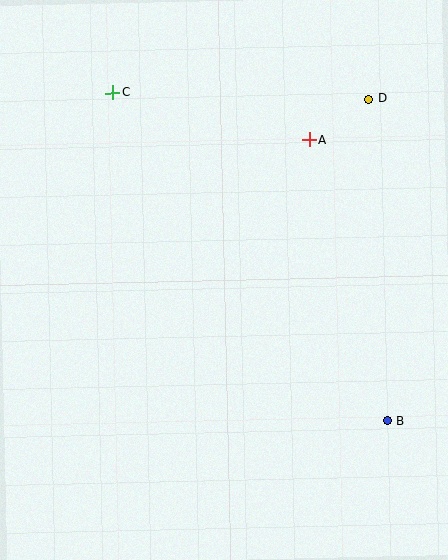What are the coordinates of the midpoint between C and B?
The midpoint between C and B is at (250, 257).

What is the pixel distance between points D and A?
The distance between D and A is 72 pixels.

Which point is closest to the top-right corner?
Point D is closest to the top-right corner.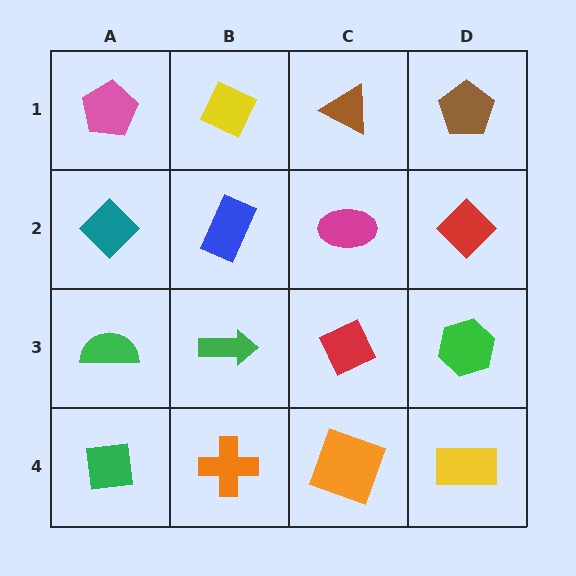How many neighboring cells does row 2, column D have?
3.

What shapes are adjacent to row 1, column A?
A teal diamond (row 2, column A), a yellow diamond (row 1, column B).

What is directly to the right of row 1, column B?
A brown triangle.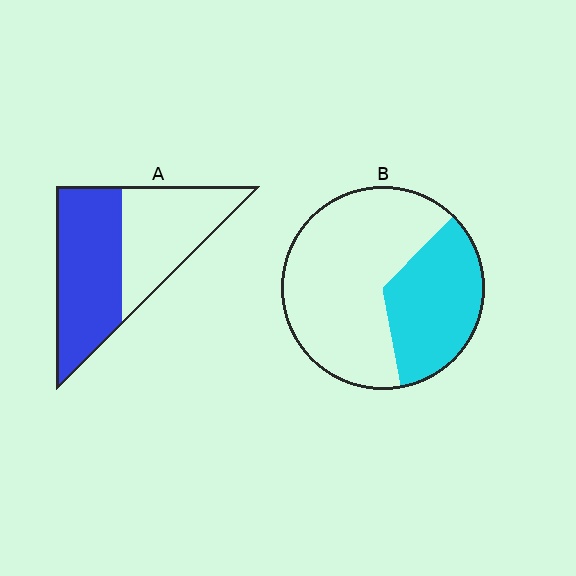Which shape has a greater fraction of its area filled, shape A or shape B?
Shape A.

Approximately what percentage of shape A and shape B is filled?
A is approximately 55% and B is approximately 35%.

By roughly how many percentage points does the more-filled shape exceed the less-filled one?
By roughly 20 percentage points (A over B).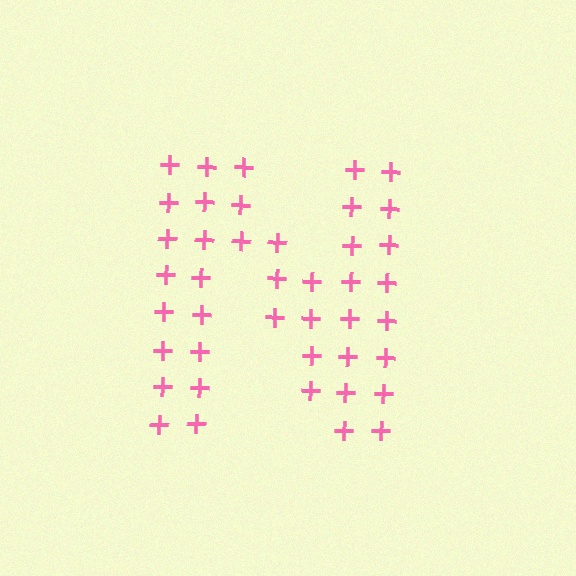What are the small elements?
The small elements are plus signs.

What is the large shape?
The large shape is the letter N.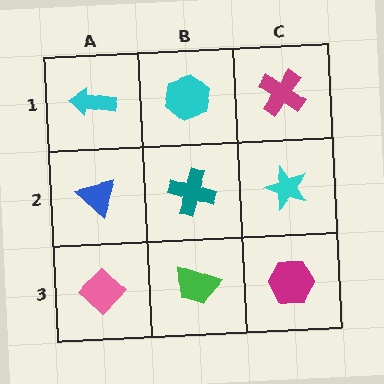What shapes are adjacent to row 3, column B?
A teal cross (row 2, column B), a pink diamond (row 3, column A), a magenta hexagon (row 3, column C).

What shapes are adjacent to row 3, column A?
A blue triangle (row 2, column A), a green trapezoid (row 3, column B).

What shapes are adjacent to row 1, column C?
A cyan star (row 2, column C), a cyan hexagon (row 1, column B).